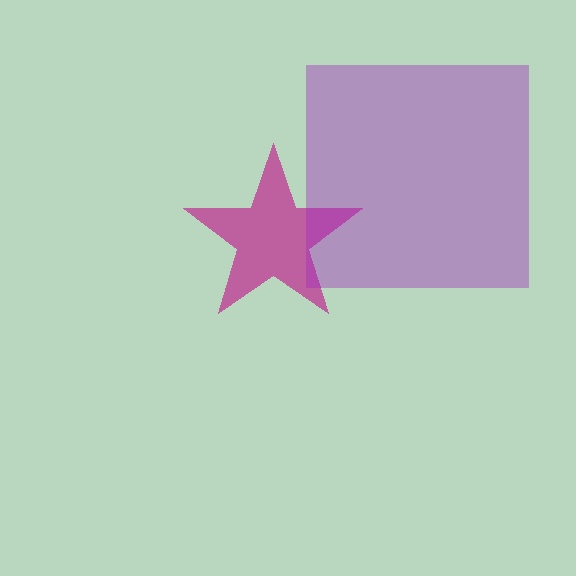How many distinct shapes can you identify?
There are 2 distinct shapes: a magenta star, a purple square.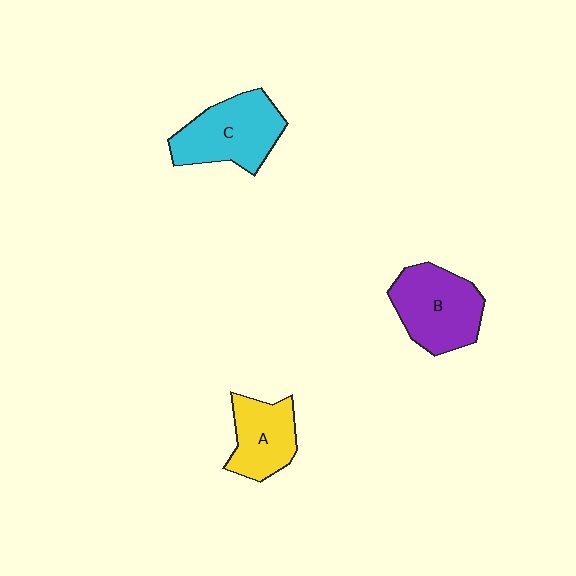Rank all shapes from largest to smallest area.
From largest to smallest: B (purple), C (cyan), A (yellow).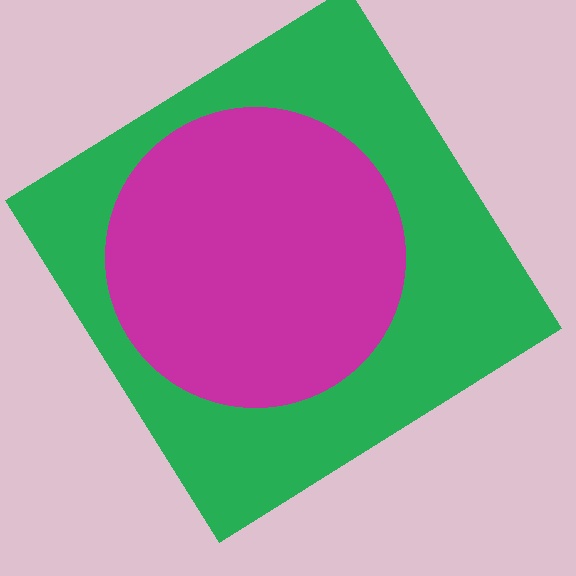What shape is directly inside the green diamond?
The magenta circle.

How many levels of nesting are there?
2.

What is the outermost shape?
The green diamond.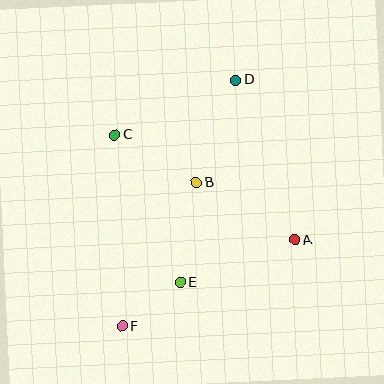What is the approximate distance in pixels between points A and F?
The distance between A and F is approximately 193 pixels.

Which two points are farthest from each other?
Points D and F are farthest from each other.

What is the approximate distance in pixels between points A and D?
The distance between A and D is approximately 171 pixels.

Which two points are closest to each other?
Points E and F are closest to each other.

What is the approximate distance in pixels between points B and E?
The distance between B and E is approximately 101 pixels.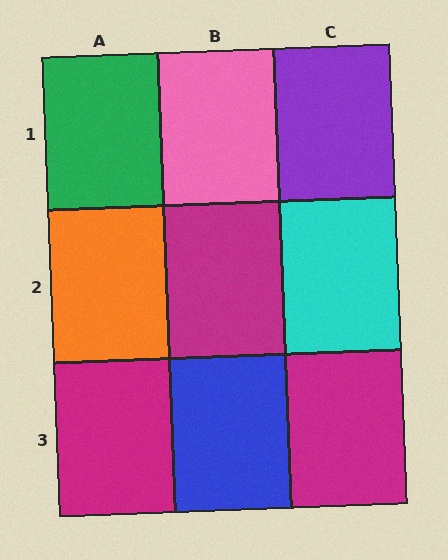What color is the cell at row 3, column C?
Magenta.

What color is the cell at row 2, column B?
Magenta.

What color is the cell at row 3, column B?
Blue.